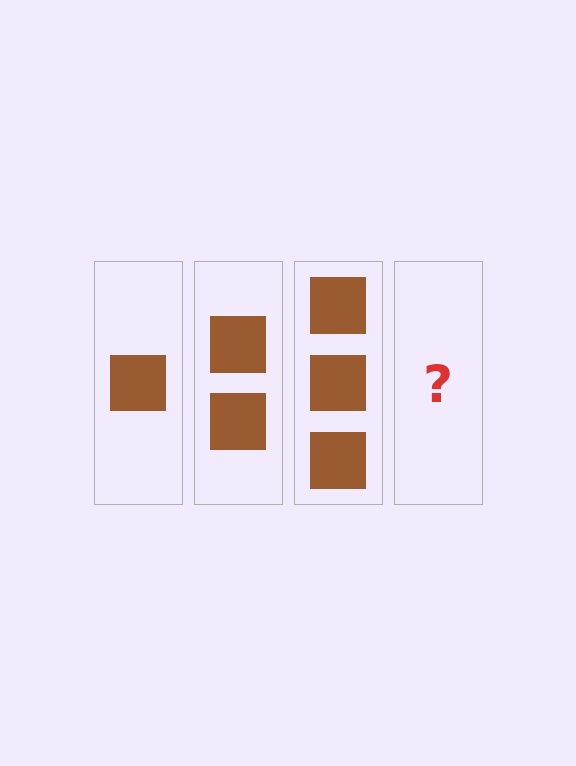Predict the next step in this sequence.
The next step is 4 squares.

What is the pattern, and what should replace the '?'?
The pattern is that each step adds one more square. The '?' should be 4 squares.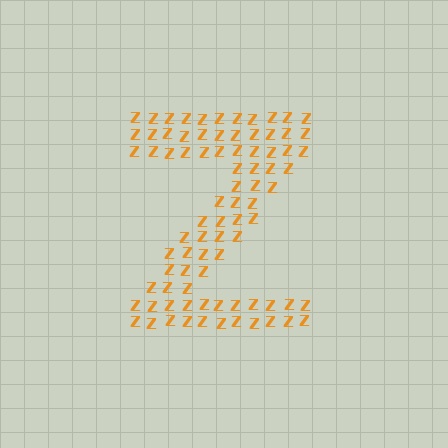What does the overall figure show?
The overall figure shows the letter Z.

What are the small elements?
The small elements are letter Z's.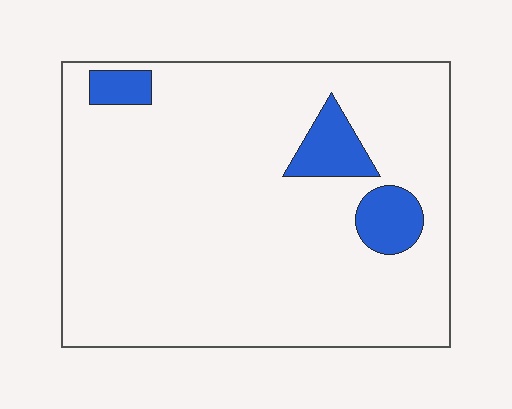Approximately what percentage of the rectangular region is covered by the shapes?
Approximately 10%.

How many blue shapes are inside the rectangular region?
3.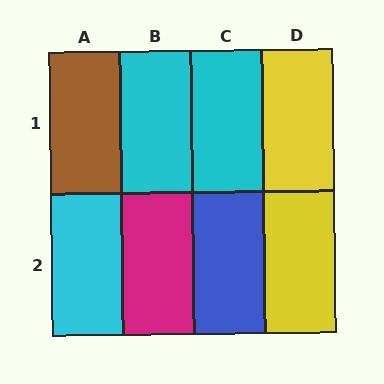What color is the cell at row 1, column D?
Yellow.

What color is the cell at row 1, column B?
Cyan.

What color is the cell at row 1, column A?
Brown.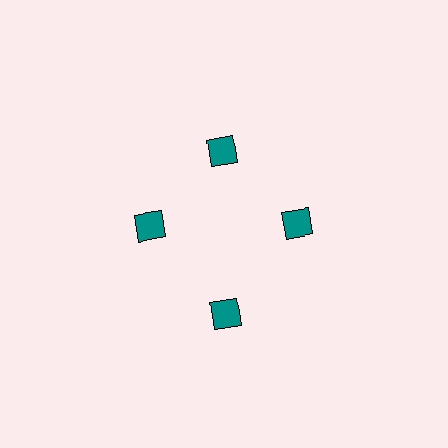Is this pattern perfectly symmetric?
No. The 4 teal squares are arranged in a ring, but one element near the 6 o'clock position is pushed outward from the center, breaking the 4-fold rotational symmetry.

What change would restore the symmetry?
The symmetry would be restored by moving it inward, back onto the ring so that all 4 squares sit at equal angles and equal distance from the center.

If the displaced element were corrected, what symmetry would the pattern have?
It would have 4-fold rotational symmetry — the pattern would map onto itself every 90 degrees.